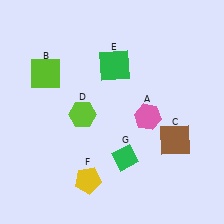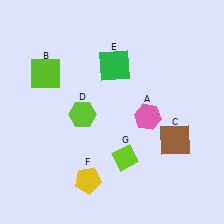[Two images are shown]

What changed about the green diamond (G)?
In Image 1, G is green. In Image 2, it changed to lime.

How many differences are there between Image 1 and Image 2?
There is 1 difference between the two images.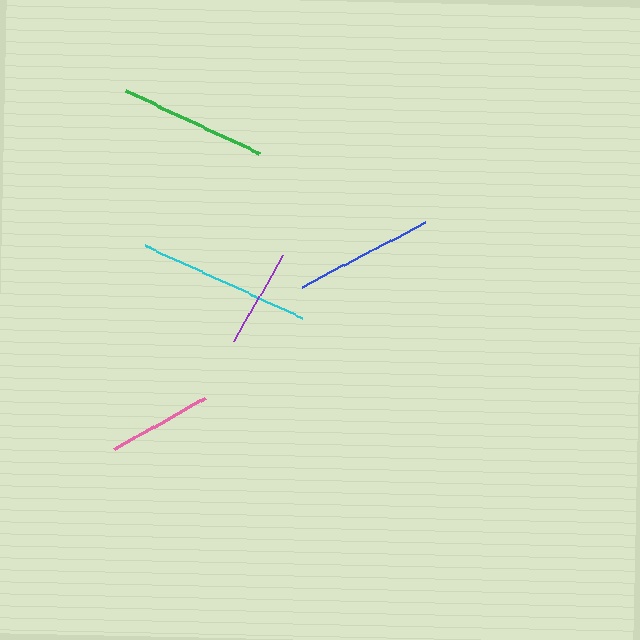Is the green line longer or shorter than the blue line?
The green line is longer than the blue line.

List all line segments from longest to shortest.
From longest to shortest: cyan, green, blue, pink, purple.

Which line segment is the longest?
The cyan line is the longest at approximately 173 pixels.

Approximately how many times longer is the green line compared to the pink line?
The green line is approximately 1.4 times the length of the pink line.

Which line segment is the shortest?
The purple line is the shortest at approximately 100 pixels.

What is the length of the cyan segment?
The cyan segment is approximately 173 pixels long.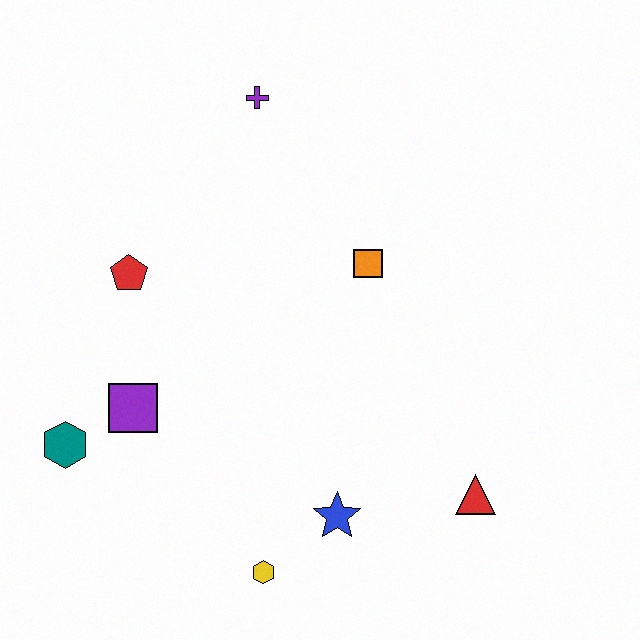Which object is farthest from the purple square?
The red triangle is farthest from the purple square.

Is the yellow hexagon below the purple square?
Yes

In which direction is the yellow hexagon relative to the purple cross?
The yellow hexagon is below the purple cross.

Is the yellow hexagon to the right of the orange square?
No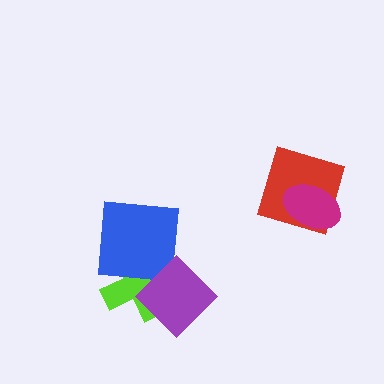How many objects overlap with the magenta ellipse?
1 object overlaps with the magenta ellipse.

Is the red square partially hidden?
Yes, it is partially covered by another shape.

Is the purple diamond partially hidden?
No, no other shape covers it.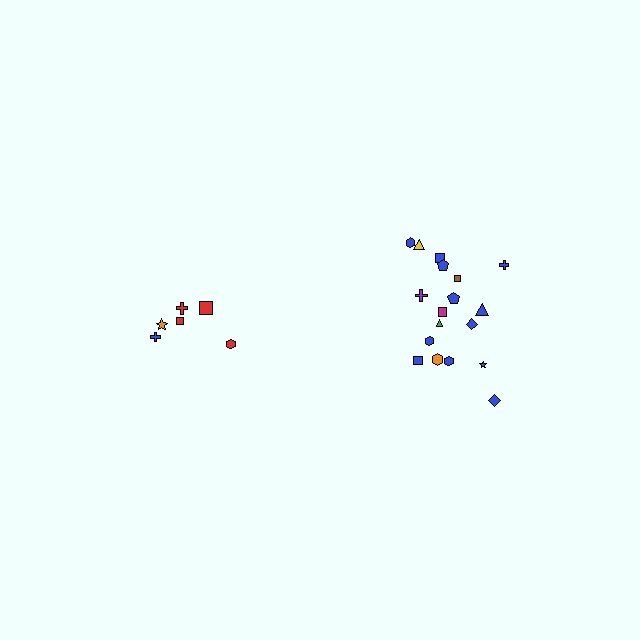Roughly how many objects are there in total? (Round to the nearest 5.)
Roughly 25 objects in total.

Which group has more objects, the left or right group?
The right group.